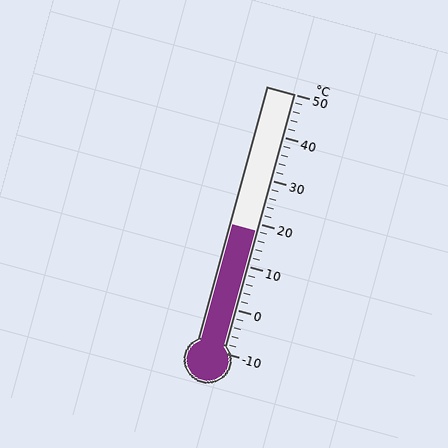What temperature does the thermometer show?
The thermometer shows approximately 18°C.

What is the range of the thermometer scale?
The thermometer scale ranges from -10°C to 50°C.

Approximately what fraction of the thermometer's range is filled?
The thermometer is filled to approximately 45% of its range.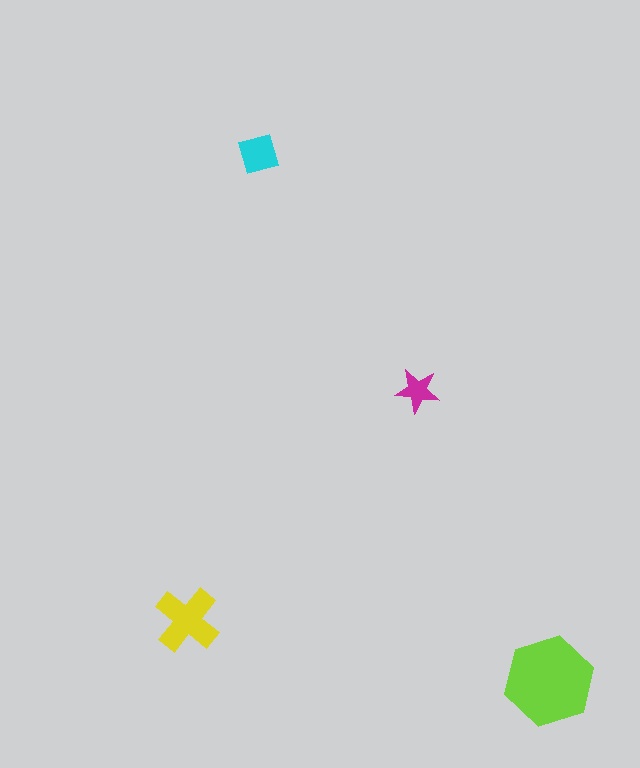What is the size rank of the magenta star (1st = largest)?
4th.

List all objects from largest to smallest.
The lime hexagon, the yellow cross, the cyan square, the magenta star.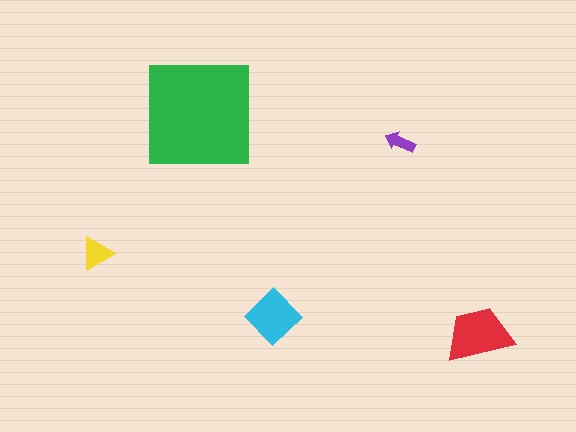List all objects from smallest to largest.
The purple arrow, the yellow triangle, the cyan diamond, the red trapezoid, the green square.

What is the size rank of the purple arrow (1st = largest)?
5th.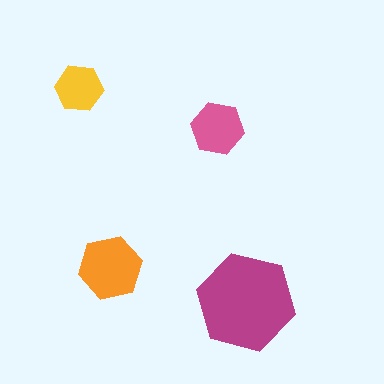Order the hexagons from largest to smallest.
the magenta one, the orange one, the pink one, the yellow one.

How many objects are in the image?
There are 4 objects in the image.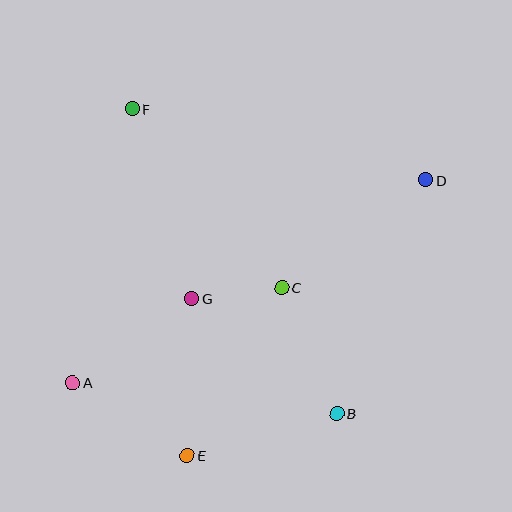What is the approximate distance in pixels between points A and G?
The distance between A and G is approximately 146 pixels.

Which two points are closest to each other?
Points C and G are closest to each other.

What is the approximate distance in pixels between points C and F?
The distance between C and F is approximately 233 pixels.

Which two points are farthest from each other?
Points A and D are farthest from each other.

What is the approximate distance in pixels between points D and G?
The distance between D and G is approximately 262 pixels.